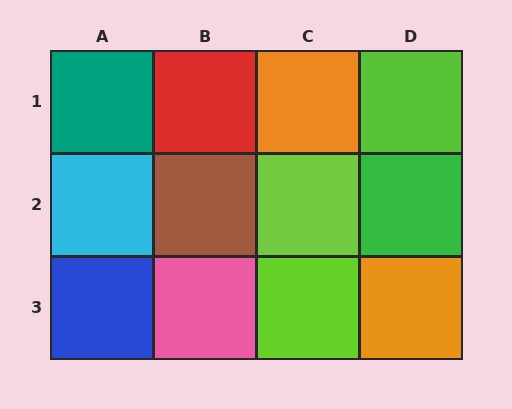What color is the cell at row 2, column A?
Cyan.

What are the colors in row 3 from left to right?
Blue, pink, lime, orange.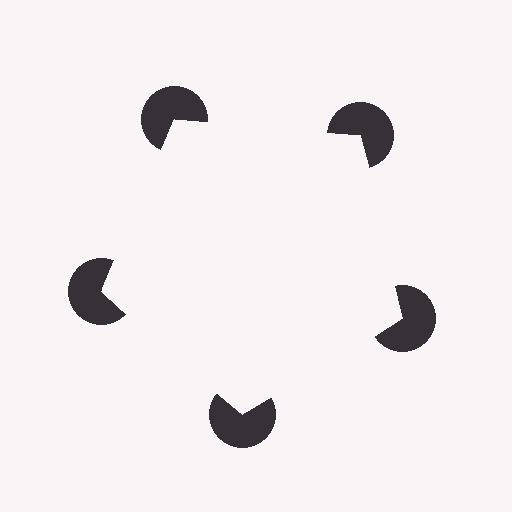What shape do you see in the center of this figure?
An illusory pentagon — its edges are inferred from the aligned wedge cuts in the pac-man discs, not physically drawn.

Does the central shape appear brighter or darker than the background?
It typically appears slightly brighter than the background, even though no actual brightness change is drawn.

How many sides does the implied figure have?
5 sides.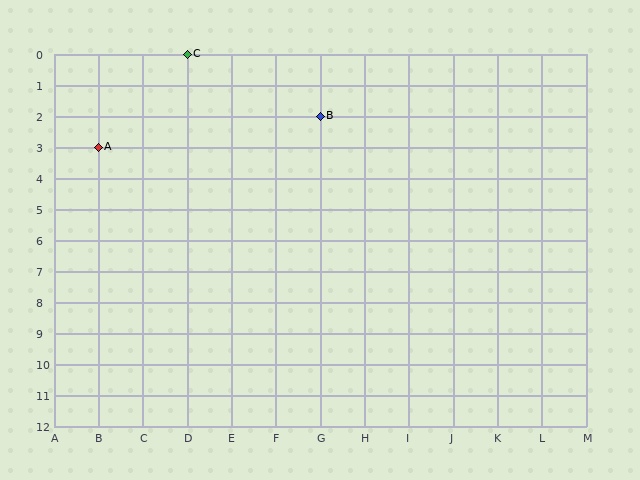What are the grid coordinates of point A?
Point A is at grid coordinates (B, 3).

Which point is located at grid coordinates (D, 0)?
Point C is at (D, 0).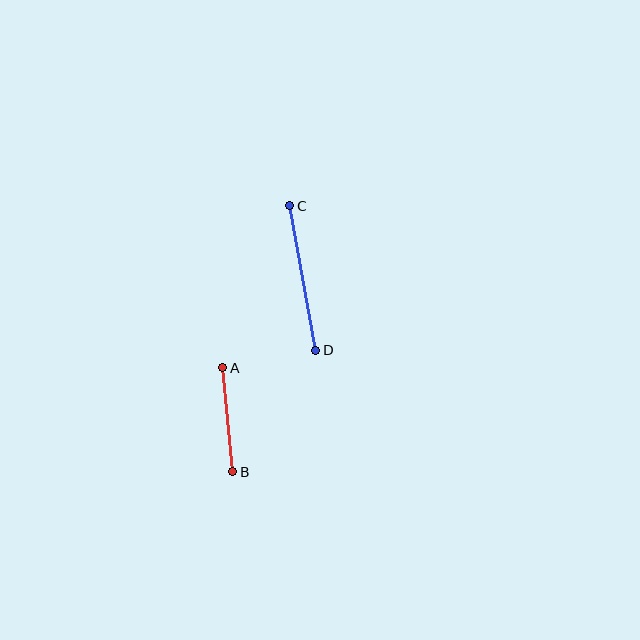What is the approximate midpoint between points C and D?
The midpoint is at approximately (303, 278) pixels.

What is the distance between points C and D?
The distance is approximately 147 pixels.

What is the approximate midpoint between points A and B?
The midpoint is at approximately (228, 420) pixels.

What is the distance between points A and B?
The distance is approximately 105 pixels.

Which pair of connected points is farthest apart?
Points C and D are farthest apart.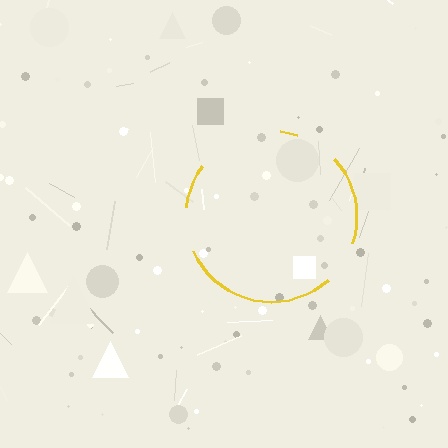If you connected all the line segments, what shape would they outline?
They would outline a circle.